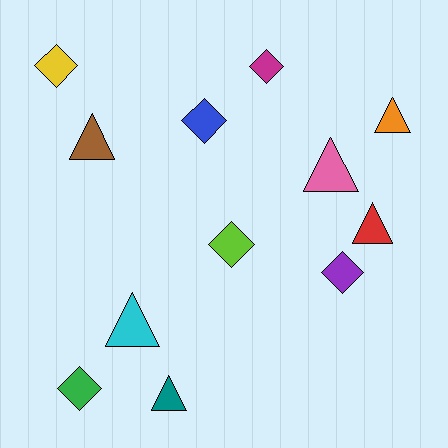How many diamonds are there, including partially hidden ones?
There are 6 diamonds.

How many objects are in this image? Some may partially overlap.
There are 12 objects.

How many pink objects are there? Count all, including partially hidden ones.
There is 1 pink object.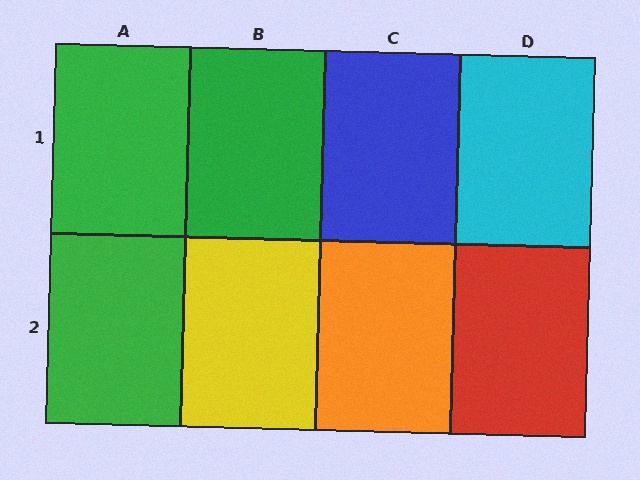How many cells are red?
1 cell is red.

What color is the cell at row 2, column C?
Orange.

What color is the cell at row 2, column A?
Green.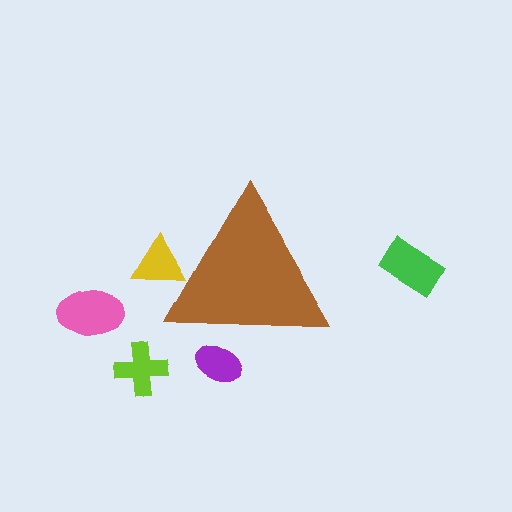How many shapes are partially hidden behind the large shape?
2 shapes are partially hidden.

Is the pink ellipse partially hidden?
No, the pink ellipse is fully visible.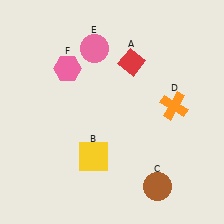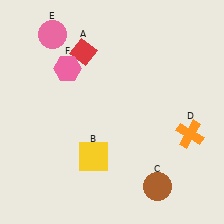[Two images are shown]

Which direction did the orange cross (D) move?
The orange cross (D) moved down.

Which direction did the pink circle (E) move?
The pink circle (E) moved left.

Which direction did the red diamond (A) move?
The red diamond (A) moved left.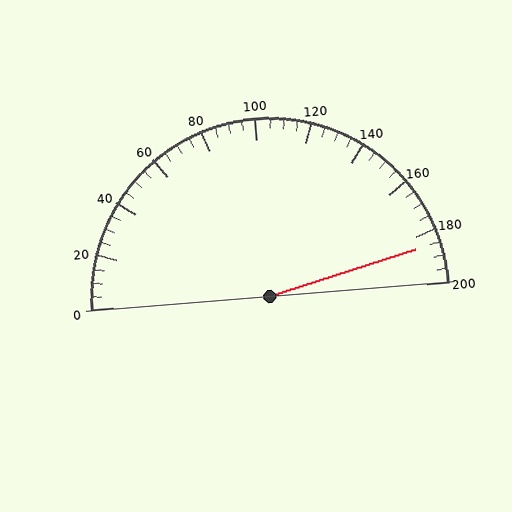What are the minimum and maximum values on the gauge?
The gauge ranges from 0 to 200.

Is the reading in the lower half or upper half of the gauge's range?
The reading is in the upper half of the range (0 to 200).